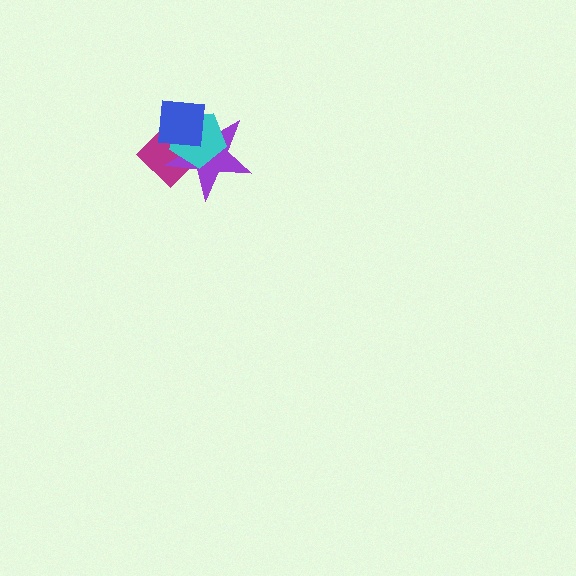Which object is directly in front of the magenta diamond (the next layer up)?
The purple star is directly in front of the magenta diamond.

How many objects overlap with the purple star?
3 objects overlap with the purple star.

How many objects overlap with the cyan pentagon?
3 objects overlap with the cyan pentagon.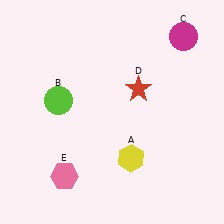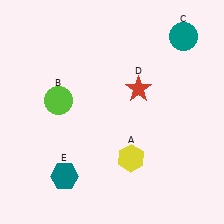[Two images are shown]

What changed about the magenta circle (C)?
In Image 1, C is magenta. In Image 2, it changed to teal.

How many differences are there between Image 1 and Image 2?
There are 2 differences between the two images.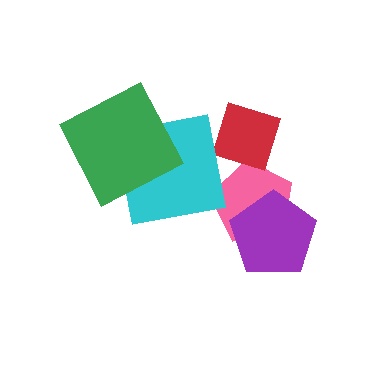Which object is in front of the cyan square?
The green square is in front of the cyan square.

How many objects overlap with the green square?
1 object overlaps with the green square.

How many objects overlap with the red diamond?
1 object overlaps with the red diamond.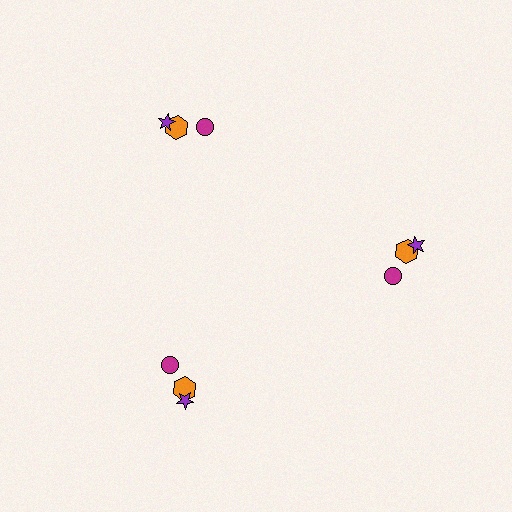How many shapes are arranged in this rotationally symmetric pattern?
There are 9 shapes, arranged in 3 groups of 3.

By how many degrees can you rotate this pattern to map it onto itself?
The pattern maps onto itself every 120 degrees of rotation.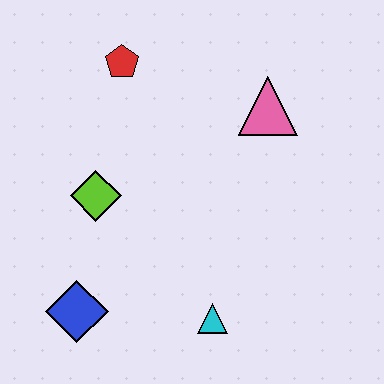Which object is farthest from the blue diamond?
The pink triangle is farthest from the blue diamond.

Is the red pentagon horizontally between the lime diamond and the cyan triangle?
Yes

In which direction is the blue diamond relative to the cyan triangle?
The blue diamond is to the left of the cyan triangle.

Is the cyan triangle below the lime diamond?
Yes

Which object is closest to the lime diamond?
The blue diamond is closest to the lime diamond.